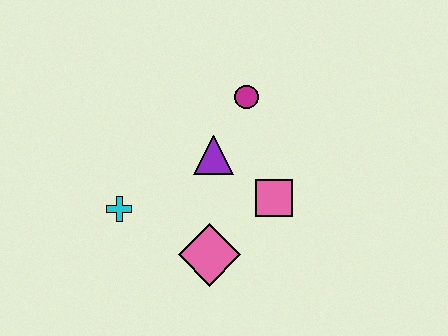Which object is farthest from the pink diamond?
The magenta circle is farthest from the pink diamond.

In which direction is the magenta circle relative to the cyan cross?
The magenta circle is to the right of the cyan cross.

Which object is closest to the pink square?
The purple triangle is closest to the pink square.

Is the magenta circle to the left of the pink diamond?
No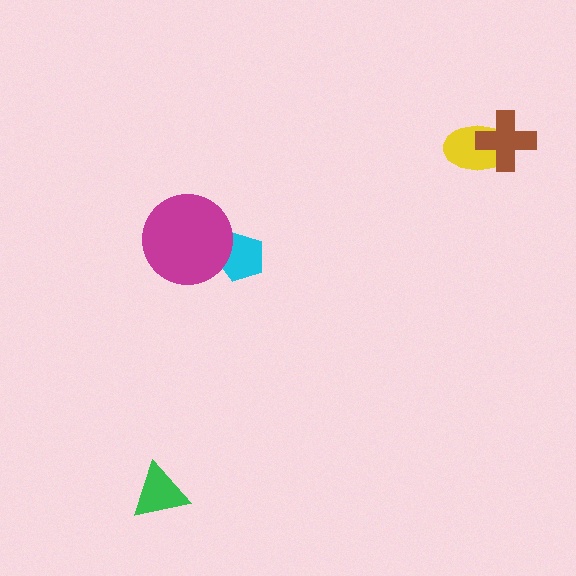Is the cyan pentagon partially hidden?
Yes, it is partially covered by another shape.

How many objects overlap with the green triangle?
0 objects overlap with the green triangle.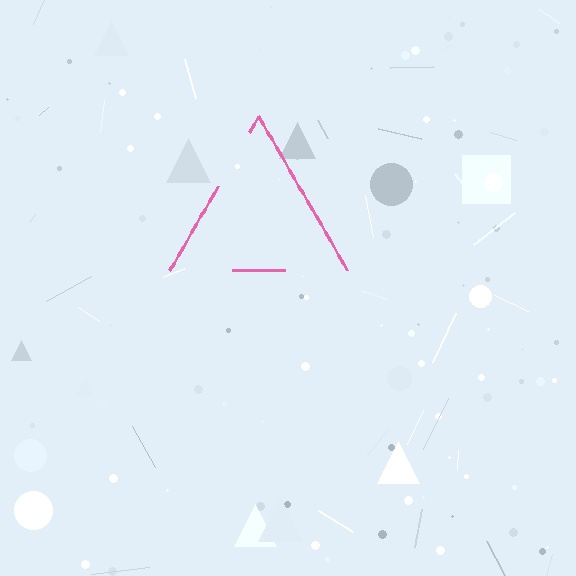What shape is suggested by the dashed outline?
The dashed outline suggests a triangle.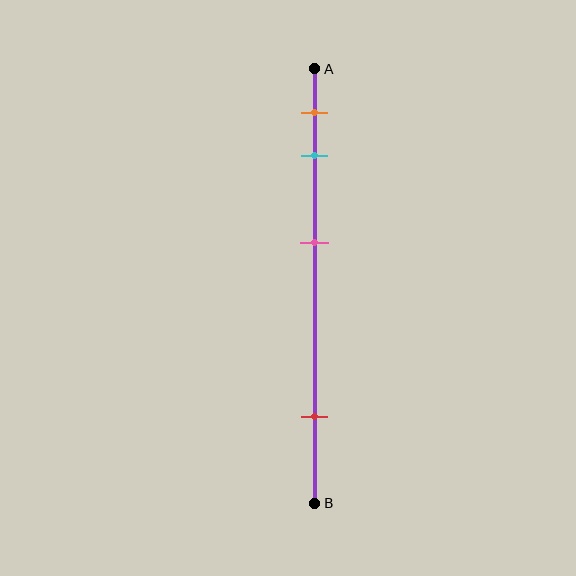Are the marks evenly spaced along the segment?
No, the marks are not evenly spaced.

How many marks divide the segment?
There are 4 marks dividing the segment.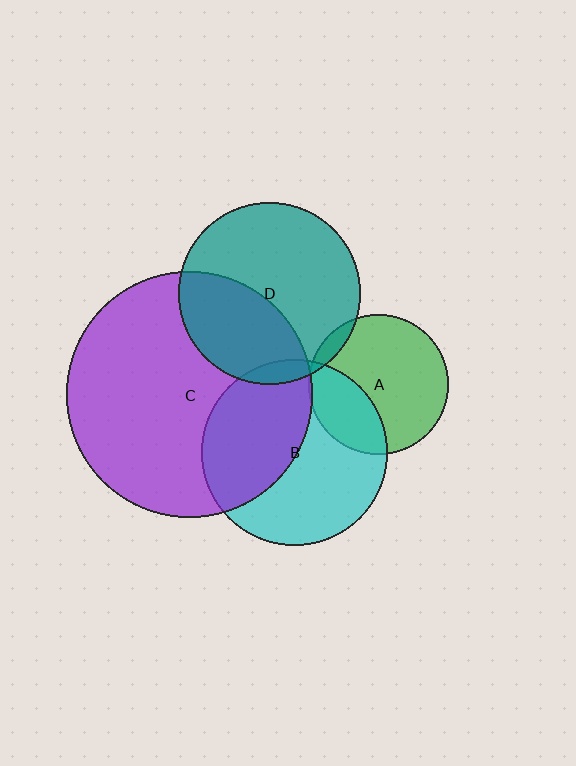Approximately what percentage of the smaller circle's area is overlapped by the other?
Approximately 45%.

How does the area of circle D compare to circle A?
Approximately 1.7 times.